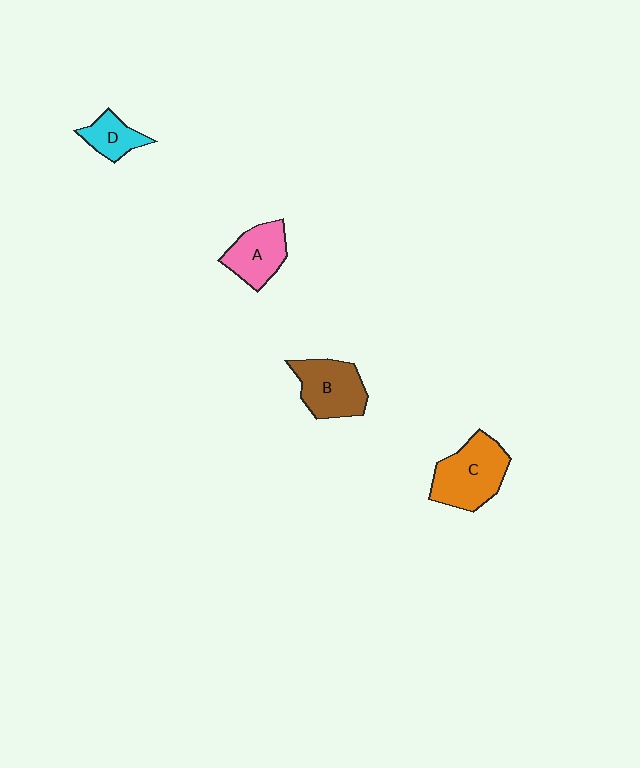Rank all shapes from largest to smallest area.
From largest to smallest: C (orange), B (brown), A (pink), D (cyan).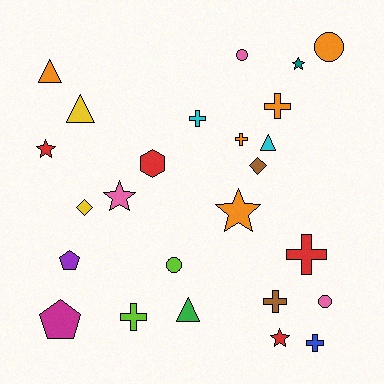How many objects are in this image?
There are 25 objects.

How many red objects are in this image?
There are 4 red objects.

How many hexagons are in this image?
There is 1 hexagon.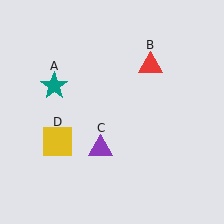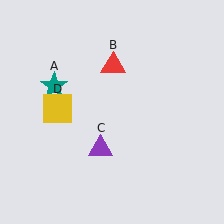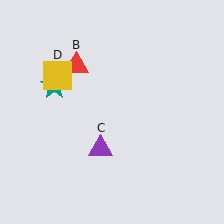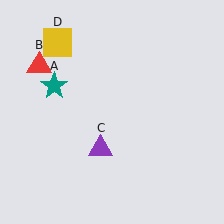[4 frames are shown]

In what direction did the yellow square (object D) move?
The yellow square (object D) moved up.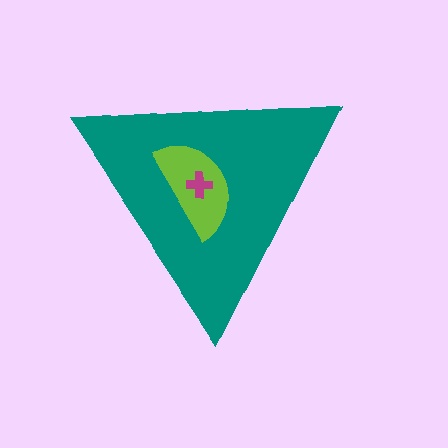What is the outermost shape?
The teal triangle.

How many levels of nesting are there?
3.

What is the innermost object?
The magenta cross.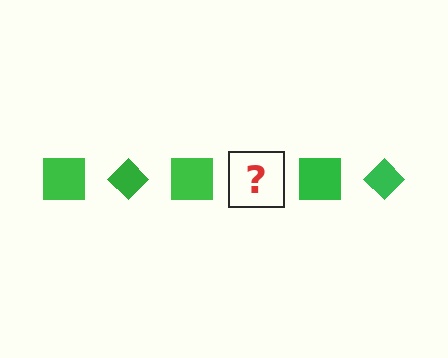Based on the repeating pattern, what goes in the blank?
The blank should be a green diamond.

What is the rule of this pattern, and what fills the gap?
The rule is that the pattern cycles through square, diamond shapes in green. The gap should be filled with a green diamond.